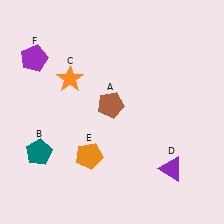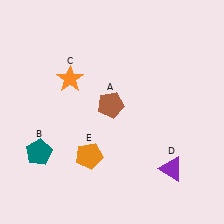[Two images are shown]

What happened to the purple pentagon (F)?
The purple pentagon (F) was removed in Image 2. It was in the top-left area of Image 1.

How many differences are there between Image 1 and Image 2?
There is 1 difference between the two images.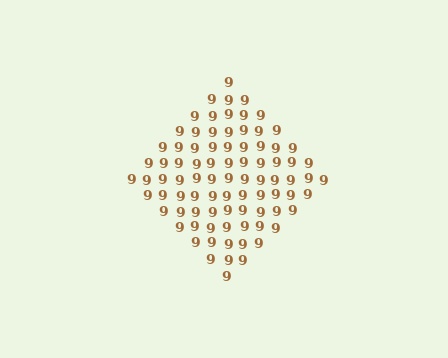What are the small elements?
The small elements are digit 9's.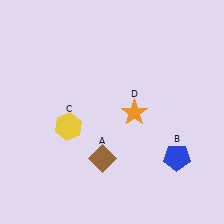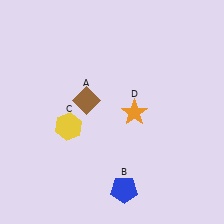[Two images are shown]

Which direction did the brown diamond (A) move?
The brown diamond (A) moved up.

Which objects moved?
The objects that moved are: the brown diamond (A), the blue pentagon (B).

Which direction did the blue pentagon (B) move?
The blue pentagon (B) moved left.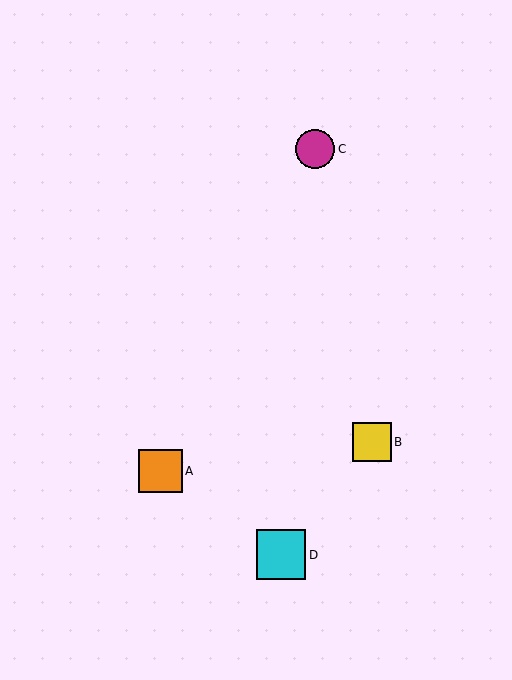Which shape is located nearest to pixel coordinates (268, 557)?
The cyan square (labeled D) at (281, 555) is nearest to that location.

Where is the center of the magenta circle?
The center of the magenta circle is at (315, 149).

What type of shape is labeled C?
Shape C is a magenta circle.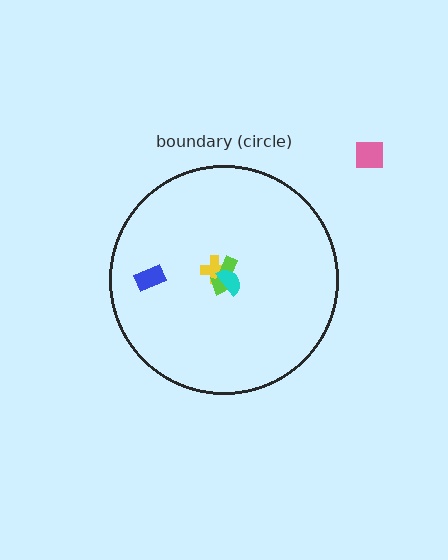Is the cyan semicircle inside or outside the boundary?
Inside.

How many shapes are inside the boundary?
4 inside, 1 outside.